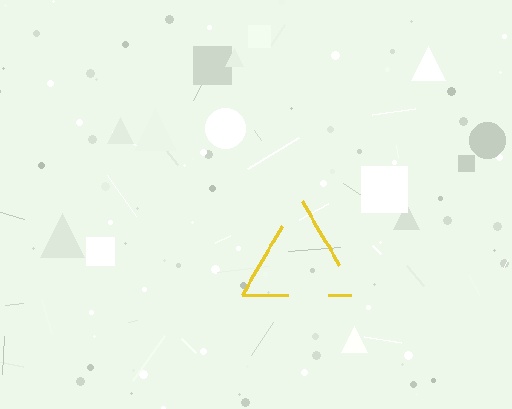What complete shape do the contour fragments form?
The contour fragments form a triangle.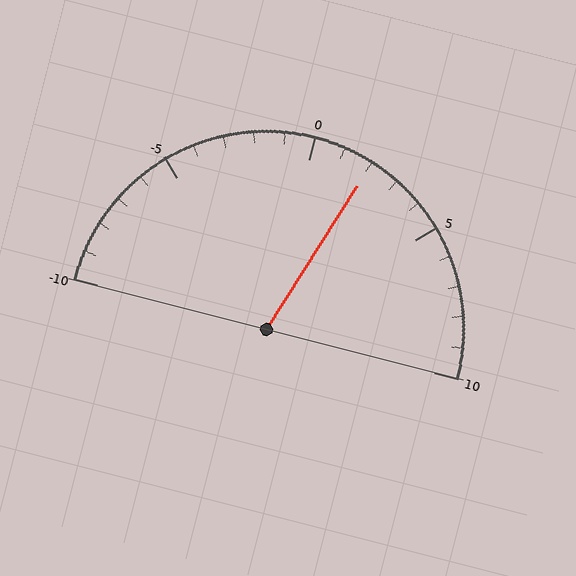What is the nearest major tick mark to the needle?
The nearest major tick mark is 0.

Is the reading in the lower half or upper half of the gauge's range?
The reading is in the upper half of the range (-10 to 10).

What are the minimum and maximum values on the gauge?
The gauge ranges from -10 to 10.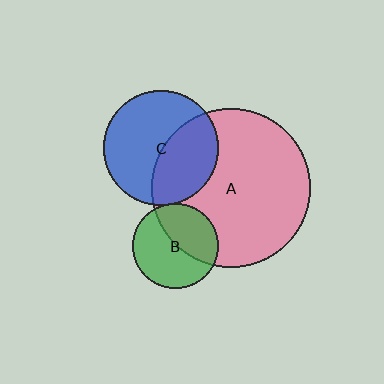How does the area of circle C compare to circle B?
Approximately 1.8 times.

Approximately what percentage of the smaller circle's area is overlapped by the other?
Approximately 5%.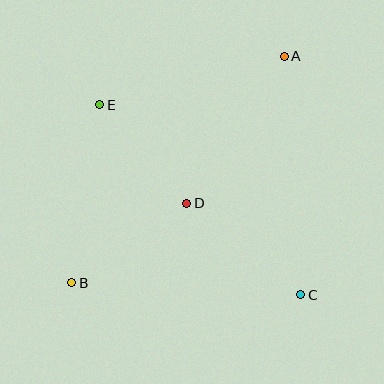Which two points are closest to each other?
Points D and E are closest to each other.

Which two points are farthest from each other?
Points A and B are farthest from each other.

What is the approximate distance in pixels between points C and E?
The distance between C and E is approximately 277 pixels.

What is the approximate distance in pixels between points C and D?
The distance between C and D is approximately 146 pixels.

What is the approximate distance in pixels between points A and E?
The distance between A and E is approximately 191 pixels.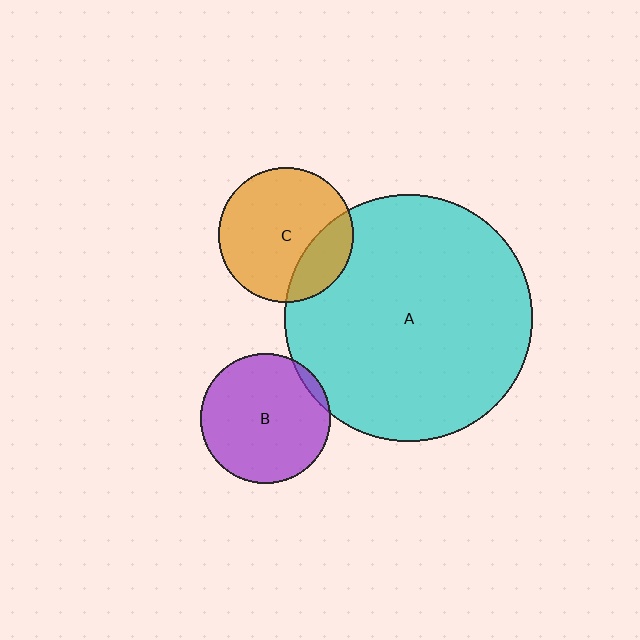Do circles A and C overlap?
Yes.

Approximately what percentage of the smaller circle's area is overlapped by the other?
Approximately 25%.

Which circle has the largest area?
Circle A (cyan).